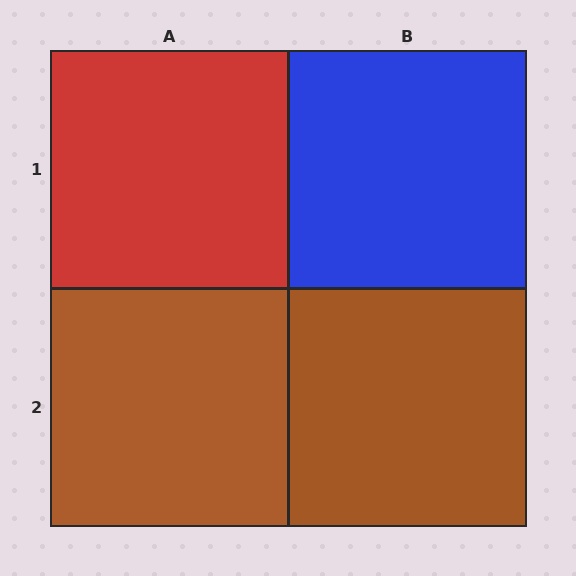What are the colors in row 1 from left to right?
Red, blue.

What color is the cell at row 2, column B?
Brown.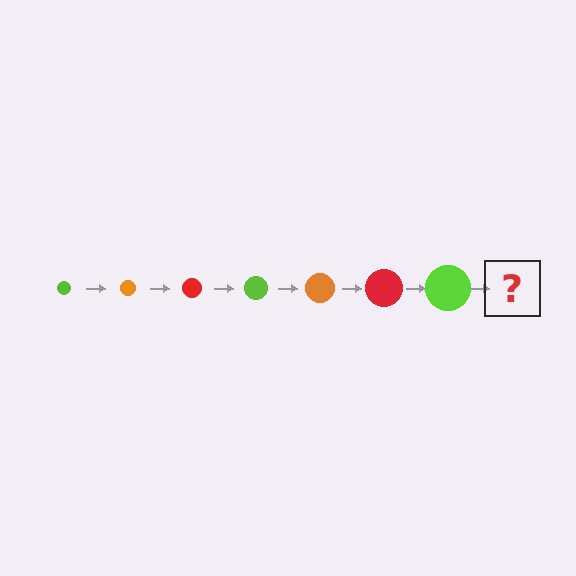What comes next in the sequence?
The next element should be an orange circle, larger than the previous one.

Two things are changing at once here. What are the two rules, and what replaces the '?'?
The two rules are that the circle grows larger each step and the color cycles through lime, orange, and red. The '?' should be an orange circle, larger than the previous one.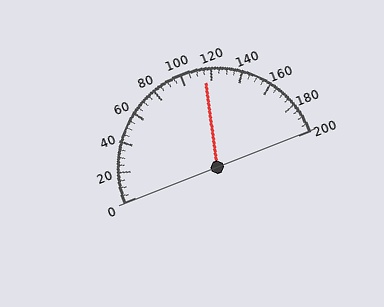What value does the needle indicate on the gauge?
The needle indicates approximately 115.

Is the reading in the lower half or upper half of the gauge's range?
The reading is in the upper half of the range (0 to 200).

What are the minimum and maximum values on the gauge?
The gauge ranges from 0 to 200.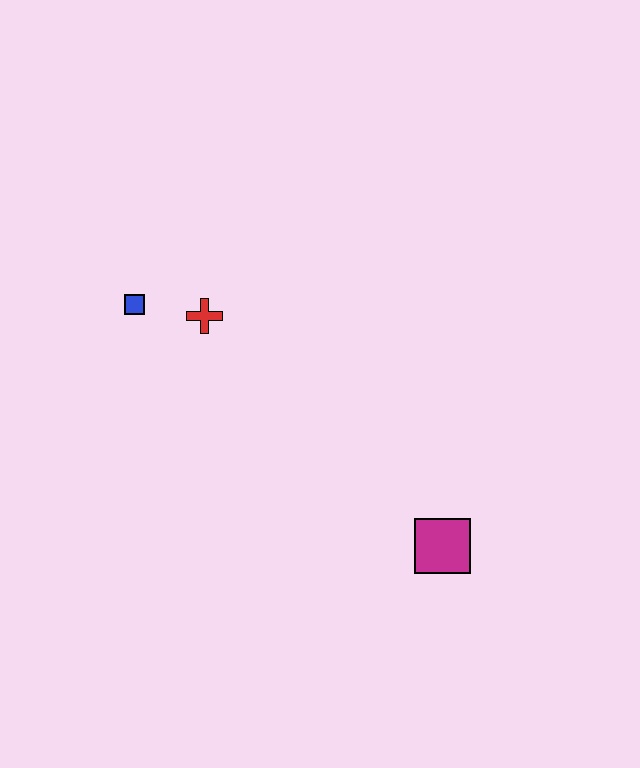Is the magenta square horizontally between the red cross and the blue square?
No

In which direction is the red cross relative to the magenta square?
The red cross is to the left of the magenta square.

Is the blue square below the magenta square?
No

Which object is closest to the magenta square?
The red cross is closest to the magenta square.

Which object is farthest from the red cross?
The magenta square is farthest from the red cross.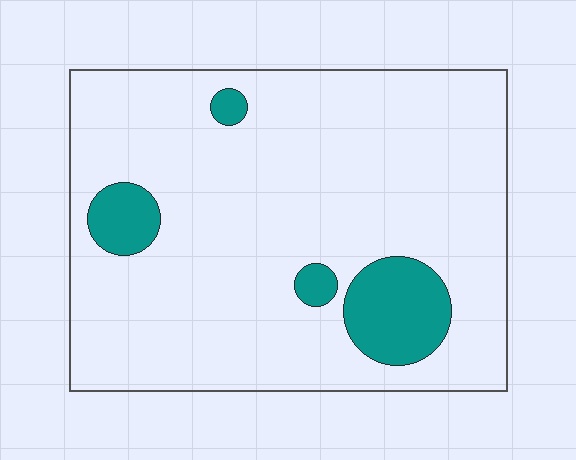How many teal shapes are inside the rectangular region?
4.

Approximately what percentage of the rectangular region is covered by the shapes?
Approximately 10%.